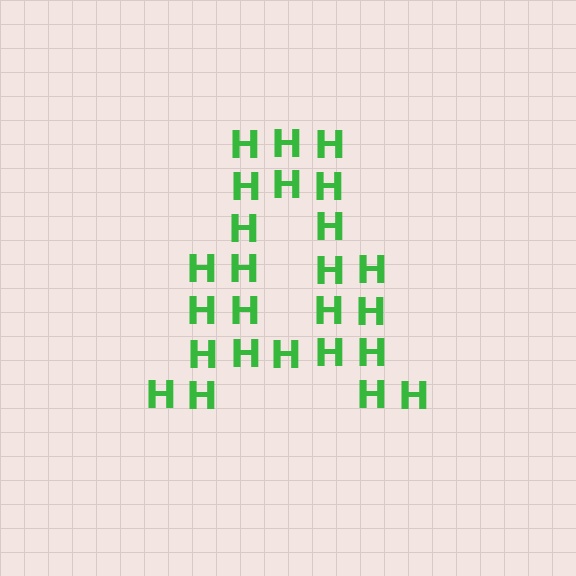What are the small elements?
The small elements are letter H's.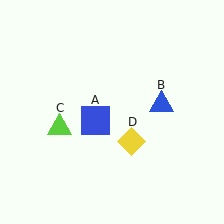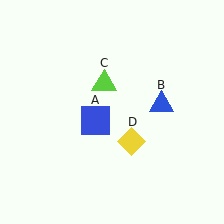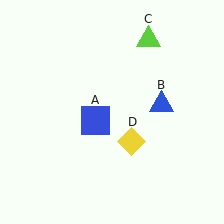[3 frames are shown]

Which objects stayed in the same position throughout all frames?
Blue square (object A) and blue triangle (object B) and yellow diamond (object D) remained stationary.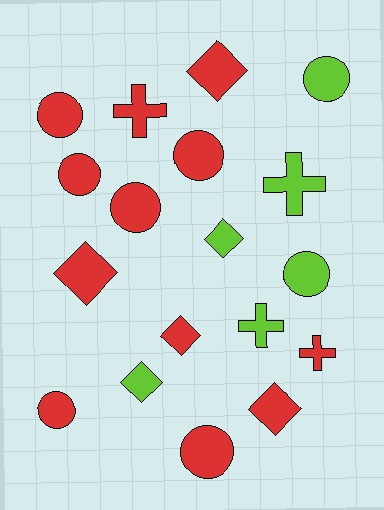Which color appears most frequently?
Red, with 12 objects.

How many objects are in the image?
There are 18 objects.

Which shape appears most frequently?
Circle, with 8 objects.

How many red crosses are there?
There are 2 red crosses.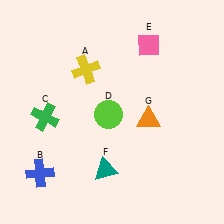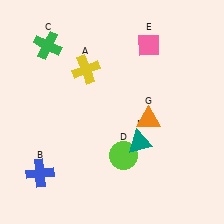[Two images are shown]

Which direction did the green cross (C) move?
The green cross (C) moved up.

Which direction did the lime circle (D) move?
The lime circle (D) moved down.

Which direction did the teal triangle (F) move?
The teal triangle (F) moved right.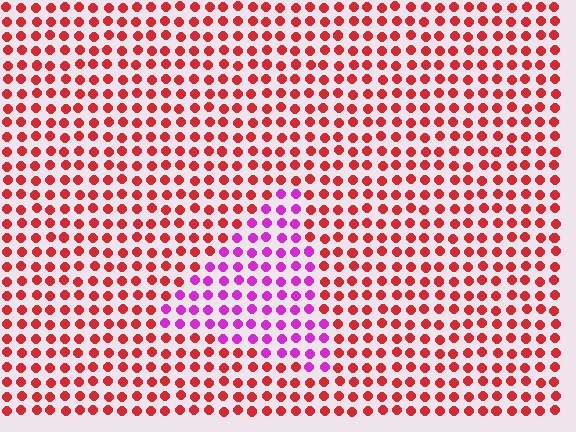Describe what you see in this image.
The image is filled with small red elements in a uniform arrangement. A triangle-shaped region is visible where the elements are tinted to a slightly different hue, forming a subtle color boundary.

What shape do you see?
I see a triangle.